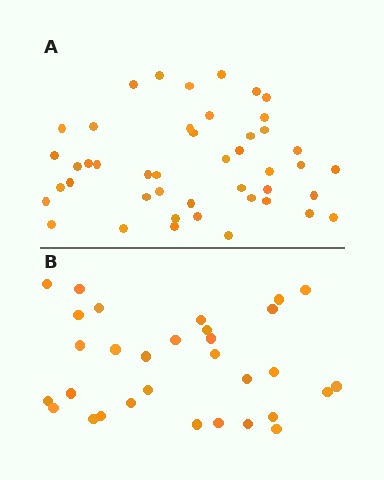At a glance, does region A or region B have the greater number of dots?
Region A (the top region) has more dots.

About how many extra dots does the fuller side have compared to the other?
Region A has approximately 15 more dots than region B.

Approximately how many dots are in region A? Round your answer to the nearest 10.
About 40 dots. (The exact count is 45, which rounds to 40.)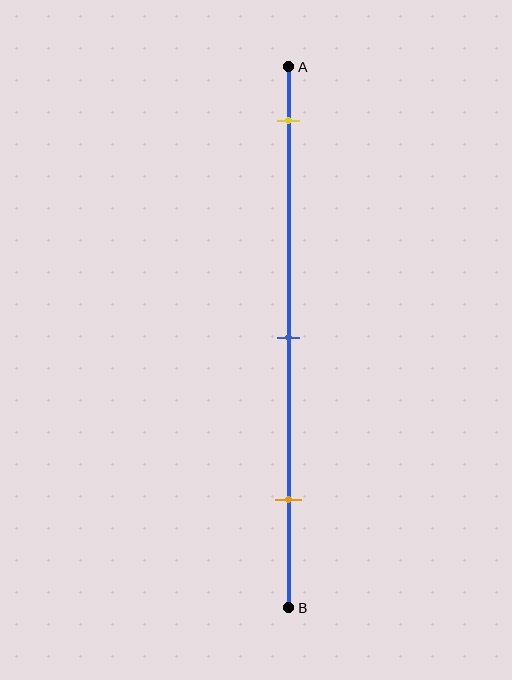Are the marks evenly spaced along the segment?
Yes, the marks are approximately evenly spaced.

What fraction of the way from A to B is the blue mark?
The blue mark is approximately 50% (0.5) of the way from A to B.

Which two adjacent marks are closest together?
The blue and orange marks are the closest adjacent pair.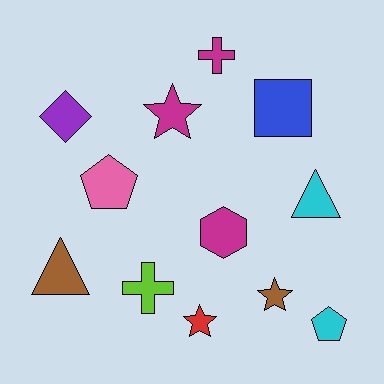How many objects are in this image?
There are 12 objects.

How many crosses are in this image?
There are 2 crosses.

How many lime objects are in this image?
There is 1 lime object.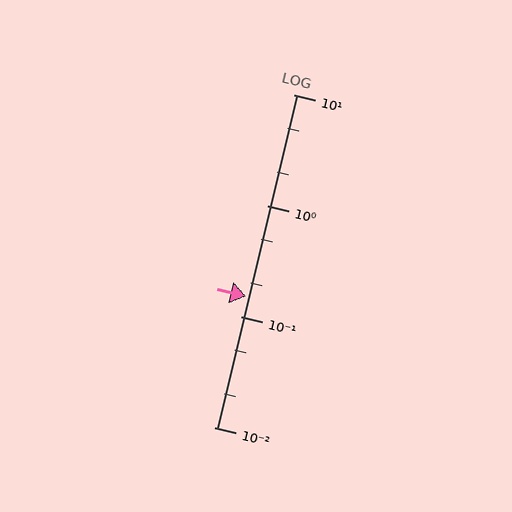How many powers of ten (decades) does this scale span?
The scale spans 3 decades, from 0.01 to 10.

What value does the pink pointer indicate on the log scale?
The pointer indicates approximately 0.15.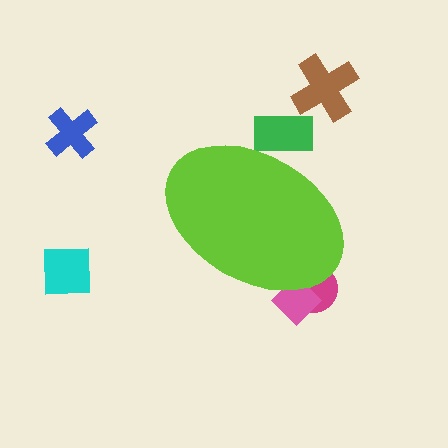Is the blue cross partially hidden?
No, the blue cross is fully visible.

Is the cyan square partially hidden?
No, the cyan square is fully visible.